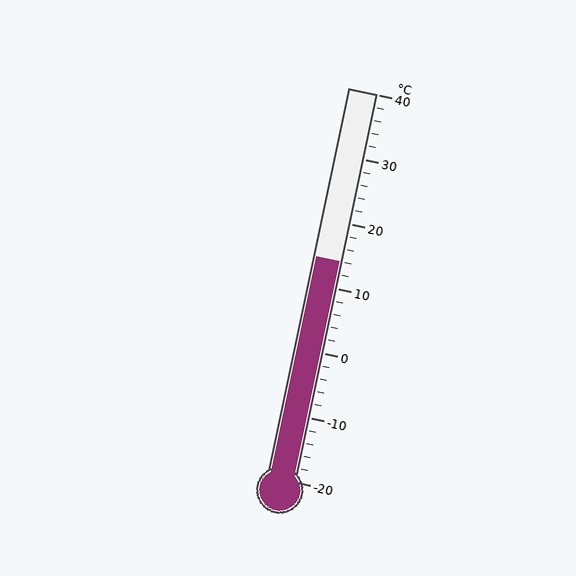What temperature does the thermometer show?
The thermometer shows approximately 14°C.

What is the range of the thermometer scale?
The thermometer scale ranges from -20°C to 40°C.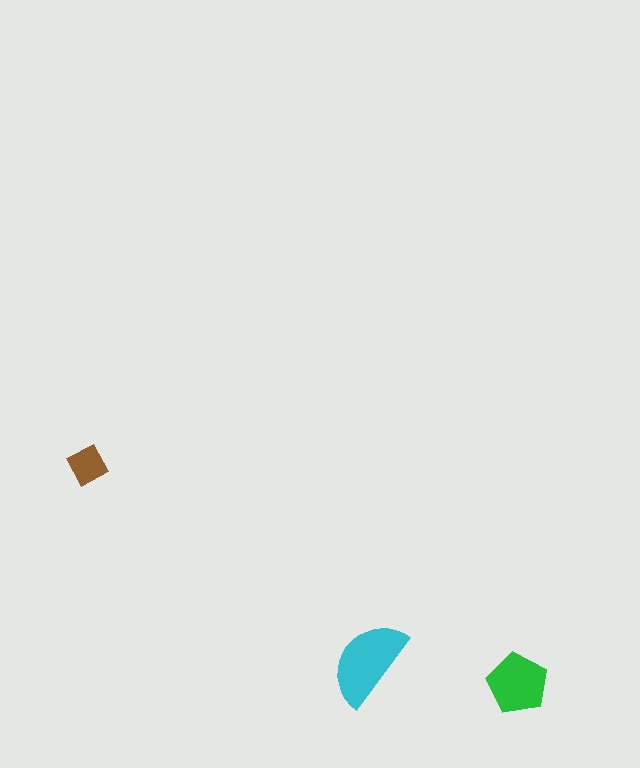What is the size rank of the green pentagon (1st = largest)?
2nd.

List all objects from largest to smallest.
The cyan semicircle, the green pentagon, the brown diamond.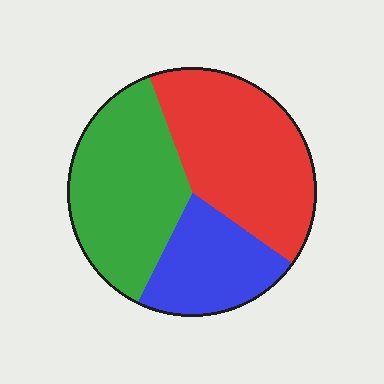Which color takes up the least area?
Blue, at roughly 20%.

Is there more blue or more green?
Green.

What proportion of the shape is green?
Green covers 37% of the shape.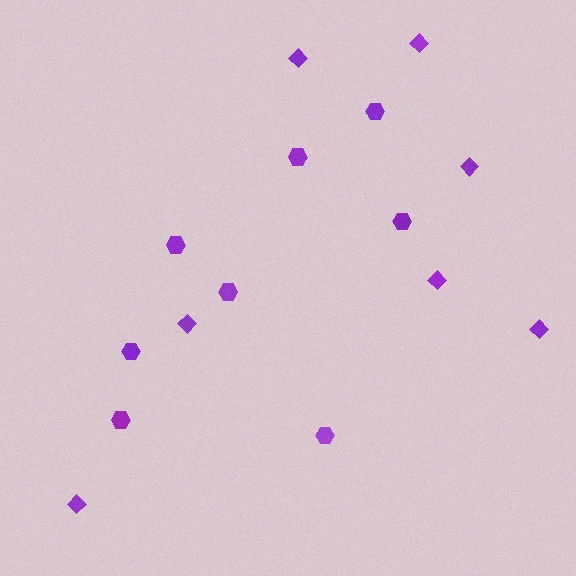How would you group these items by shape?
There are 2 groups: one group of hexagons (8) and one group of diamonds (7).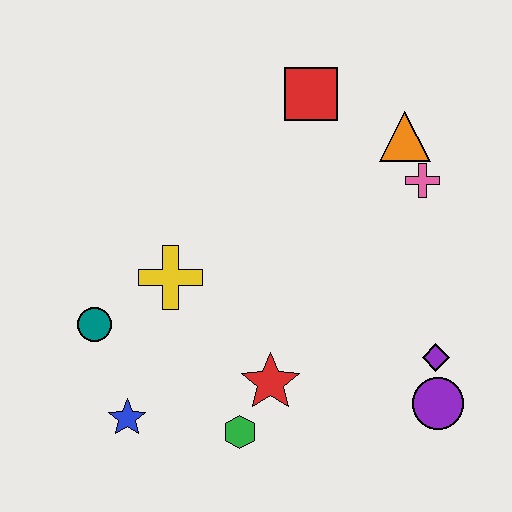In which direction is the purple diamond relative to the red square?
The purple diamond is below the red square.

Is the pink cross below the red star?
No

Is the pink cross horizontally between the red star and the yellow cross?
No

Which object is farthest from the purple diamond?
The teal circle is farthest from the purple diamond.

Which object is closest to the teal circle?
The yellow cross is closest to the teal circle.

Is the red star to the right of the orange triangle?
No